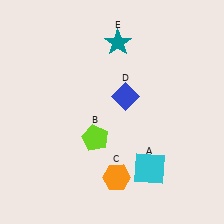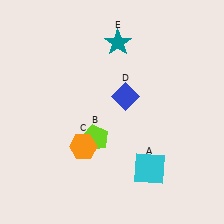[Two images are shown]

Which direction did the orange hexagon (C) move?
The orange hexagon (C) moved left.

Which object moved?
The orange hexagon (C) moved left.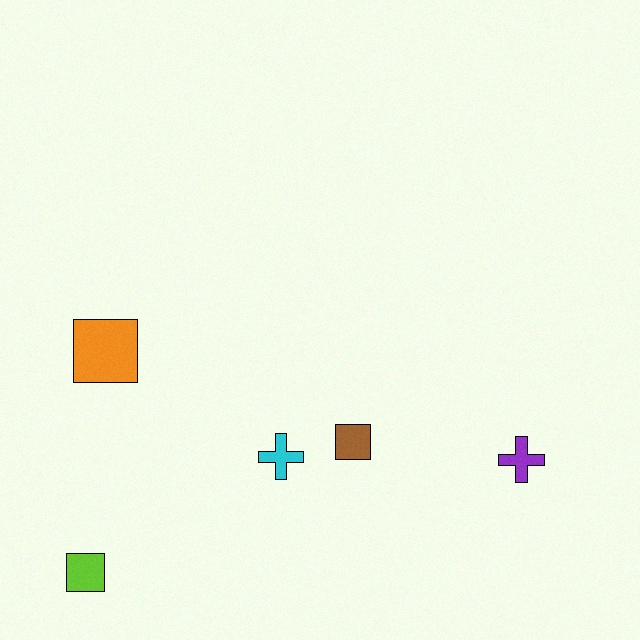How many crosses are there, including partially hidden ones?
There are 2 crosses.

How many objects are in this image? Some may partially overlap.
There are 5 objects.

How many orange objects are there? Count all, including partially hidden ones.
There is 1 orange object.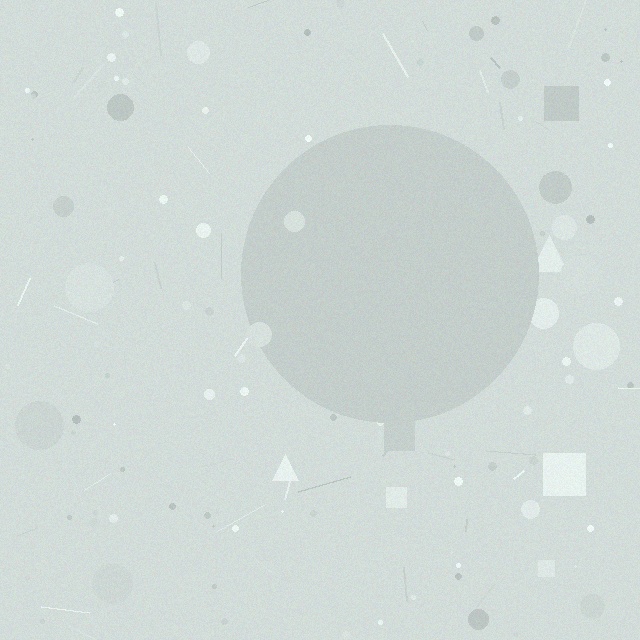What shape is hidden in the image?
A circle is hidden in the image.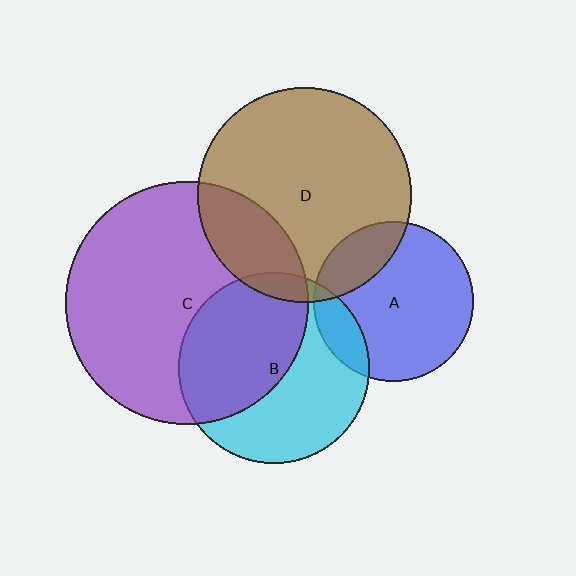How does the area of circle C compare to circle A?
Approximately 2.3 times.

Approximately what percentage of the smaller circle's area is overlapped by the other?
Approximately 50%.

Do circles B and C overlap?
Yes.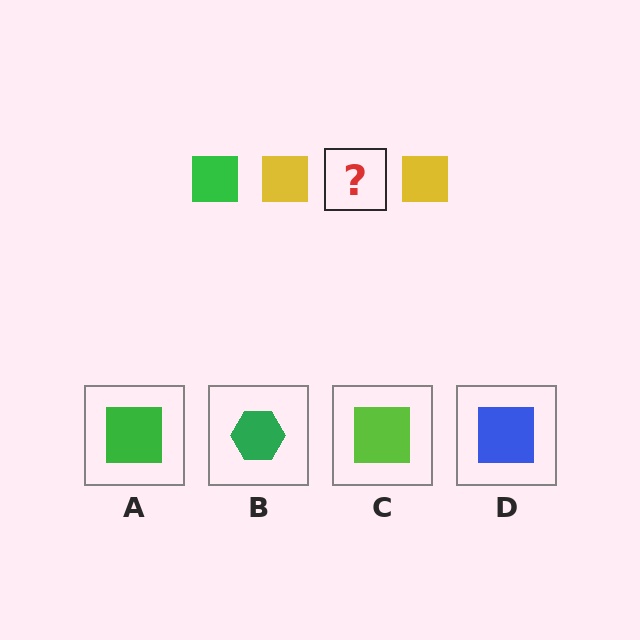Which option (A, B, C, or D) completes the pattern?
A.